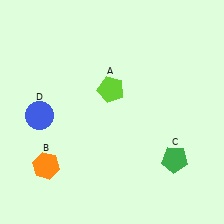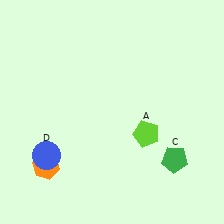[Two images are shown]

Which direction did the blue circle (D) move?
The blue circle (D) moved down.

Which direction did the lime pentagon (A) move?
The lime pentagon (A) moved down.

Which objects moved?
The objects that moved are: the lime pentagon (A), the blue circle (D).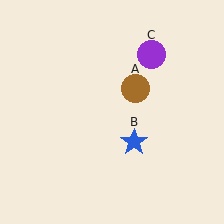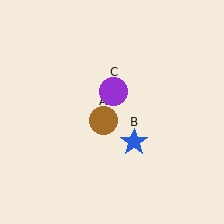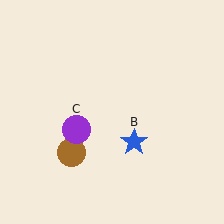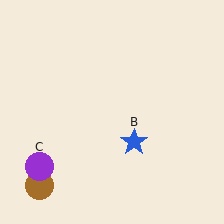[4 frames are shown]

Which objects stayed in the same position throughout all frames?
Blue star (object B) remained stationary.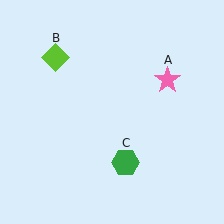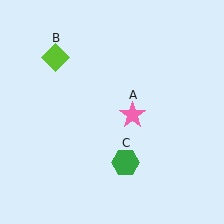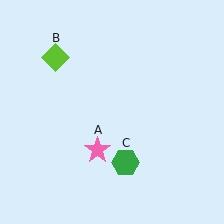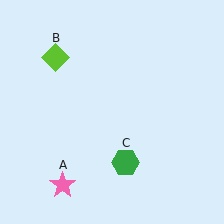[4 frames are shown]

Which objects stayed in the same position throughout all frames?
Lime diamond (object B) and green hexagon (object C) remained stationary.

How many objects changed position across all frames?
1 object changed position: pink star (object A).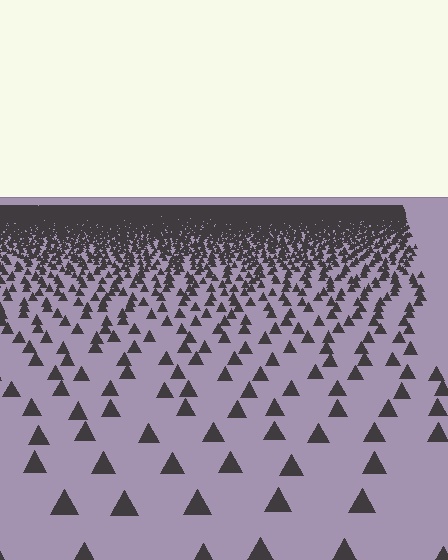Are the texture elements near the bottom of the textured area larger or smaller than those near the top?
Larger. Near the bottom, elements are closer to the viewer and appear at a bigger on-screen size.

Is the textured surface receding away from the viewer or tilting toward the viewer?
The surface is receding away from the viewer. Texture elements get smaller and denser toward the top.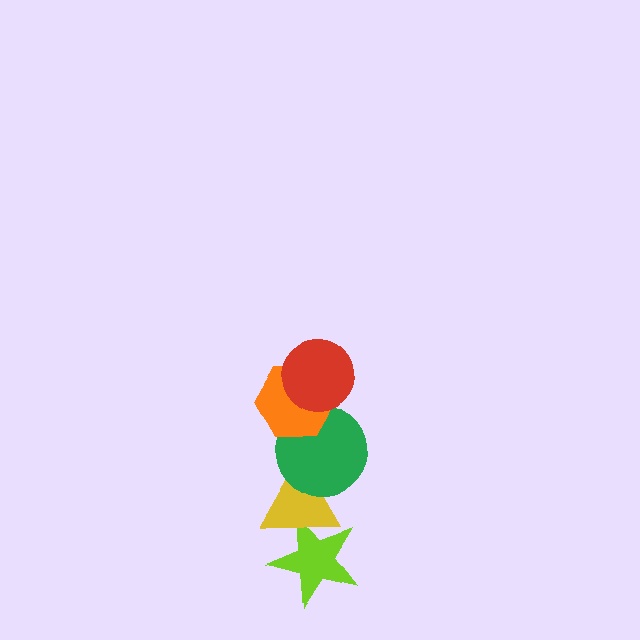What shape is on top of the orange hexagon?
The red circle is on top of the orange hexagon.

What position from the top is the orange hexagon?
The orange hexagon is 2nd from the top.